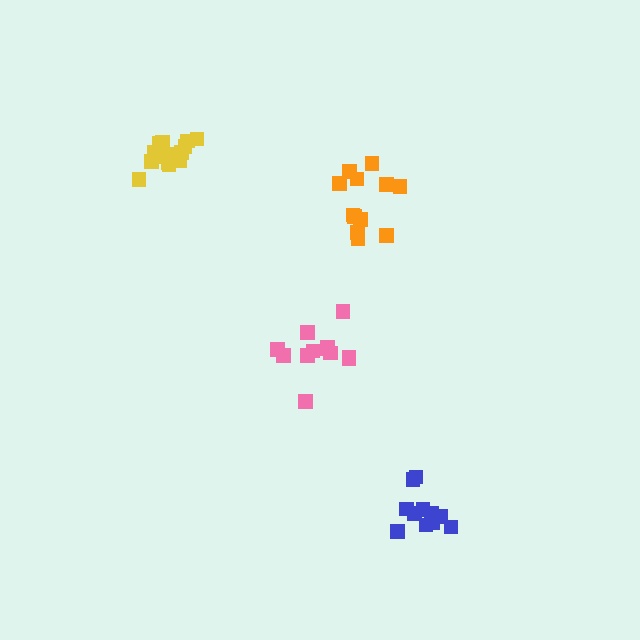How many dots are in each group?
Group 1: 11 dots, Group 2: 15 dots, Group 3: 12 dots, Group 4: 12 dots (50 total).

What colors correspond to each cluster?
The clusters are colored: blue, yellow, pink, orange.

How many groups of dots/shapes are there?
There are 4 groups.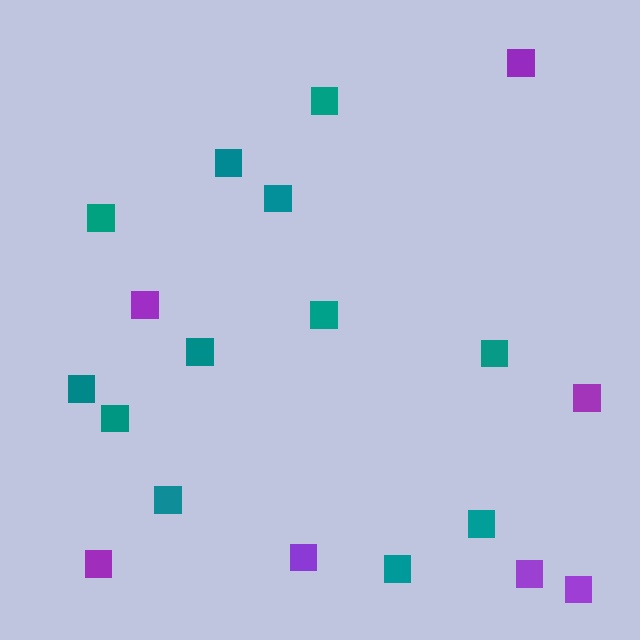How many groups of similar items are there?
There are 2 groups: one group of purple squares (7) and one group of teal squares (12).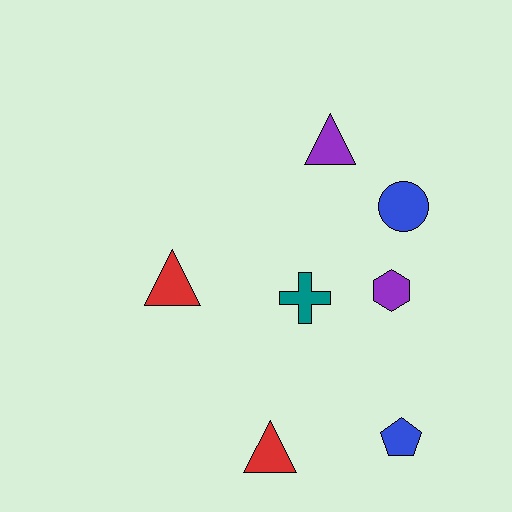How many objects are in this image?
There are 7 objects.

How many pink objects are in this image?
There are no pink objects.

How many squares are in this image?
There are no squares.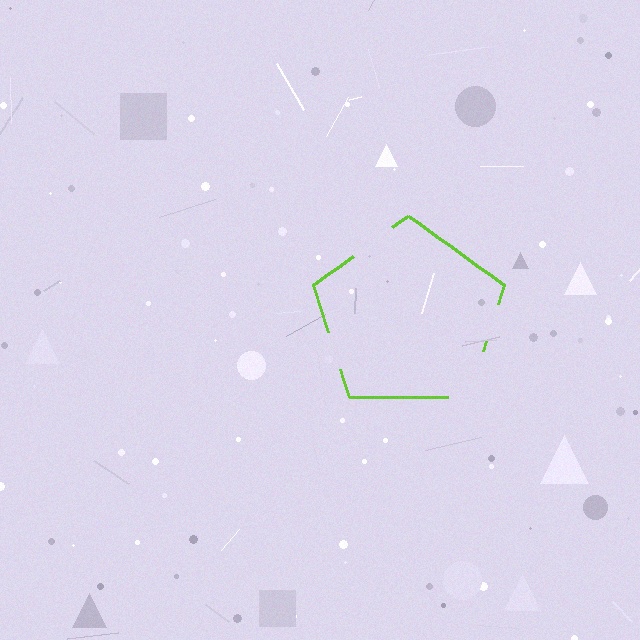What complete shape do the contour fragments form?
The contour fragments form a pentagon.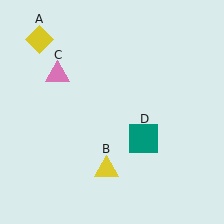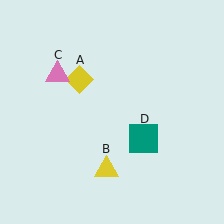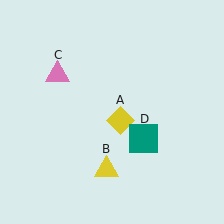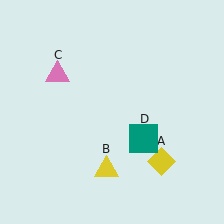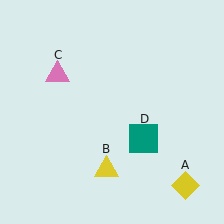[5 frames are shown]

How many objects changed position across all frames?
1 object changed position: yellow diamond (object A).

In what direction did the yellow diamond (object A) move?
The yellow diamond (object A) moved down and to the right.